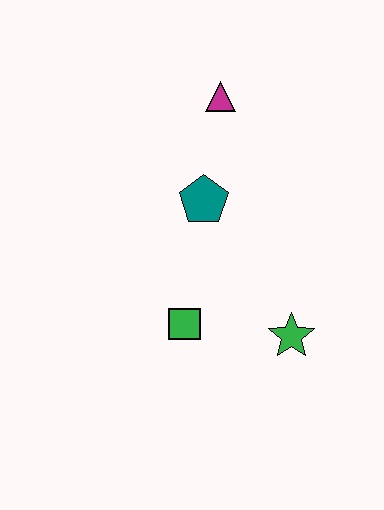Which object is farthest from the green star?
The magenta triangle is farthest from the green star.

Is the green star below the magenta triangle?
Yes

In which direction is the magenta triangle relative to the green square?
The magenta triangle is above the green square.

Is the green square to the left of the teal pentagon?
Yes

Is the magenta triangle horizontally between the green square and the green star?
Yes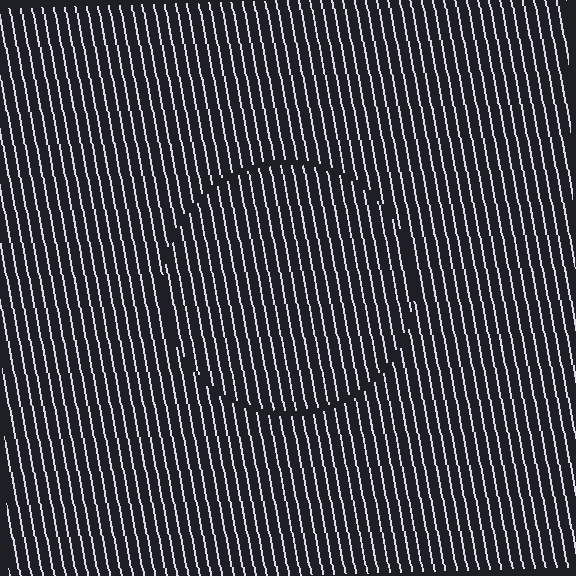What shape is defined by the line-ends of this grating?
An illusory circle. The interior of the shape contains the same grating, shifted by half a period — the contour is defined by the phase discontinuity where line-ends from the inner and outer gratings abut.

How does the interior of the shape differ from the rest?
The interior of the shape contains the same grating, shifted by half a period — the contour is defined by the phase discontinuity where line-ends from the inner and outer gratings abut.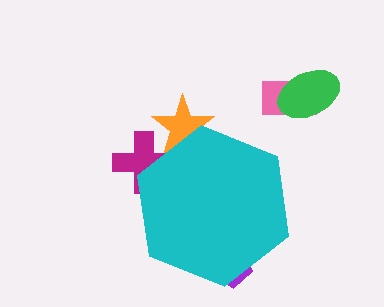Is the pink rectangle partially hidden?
No, the pink rectangle is fully visible.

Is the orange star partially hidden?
Yes, the orange star is partially hidden behind the cyan hexagon.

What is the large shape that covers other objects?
A cyan hexagon.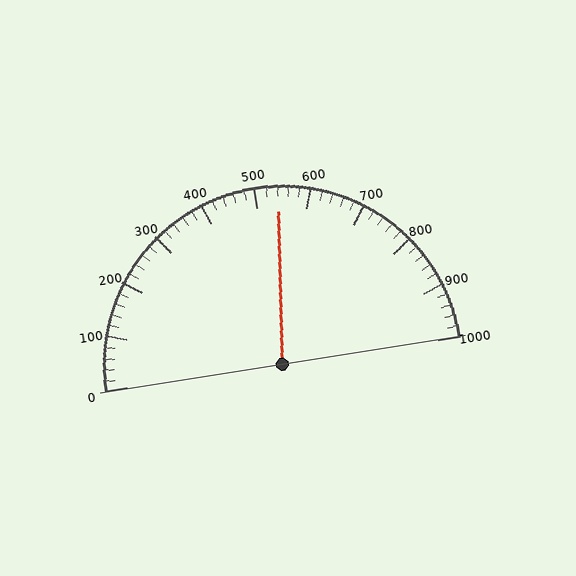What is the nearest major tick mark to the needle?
The nearest major tick mark is 500.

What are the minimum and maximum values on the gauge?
The gauge ranges from 0 to 1000.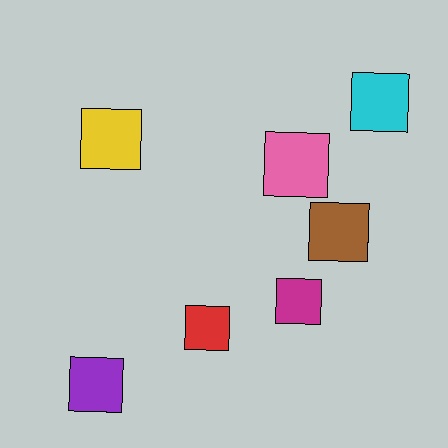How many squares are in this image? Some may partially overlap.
There are 7 squares.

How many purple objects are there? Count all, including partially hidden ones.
There is 1 purple object.